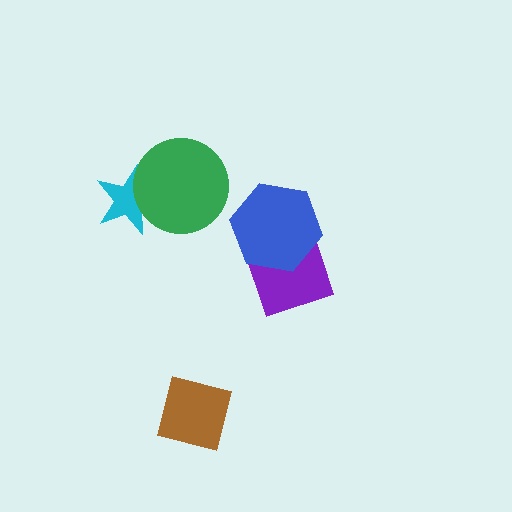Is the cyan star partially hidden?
Yes, it is partially covered by another shape.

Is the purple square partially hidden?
Yes, it is partially covered by another shape.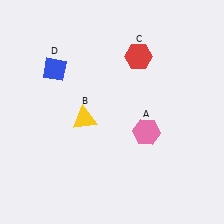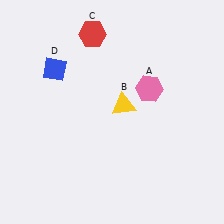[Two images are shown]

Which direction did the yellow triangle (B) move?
The yellow triangle (B) moved right.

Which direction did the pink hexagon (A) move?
The pink hexagon (A) moved up.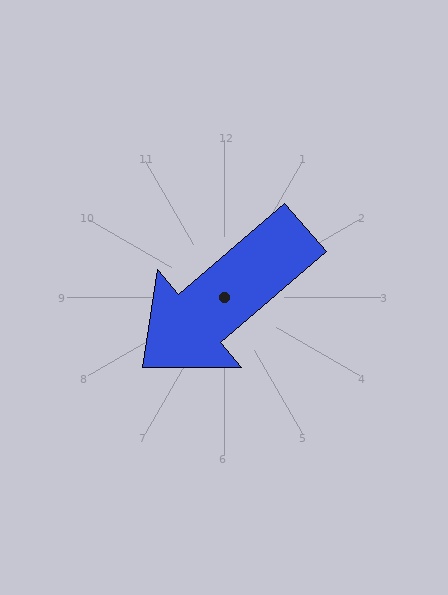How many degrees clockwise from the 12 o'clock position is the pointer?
Approximately 229 degrees.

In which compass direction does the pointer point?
Southwest.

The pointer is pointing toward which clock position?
Roughly 8 o'clock.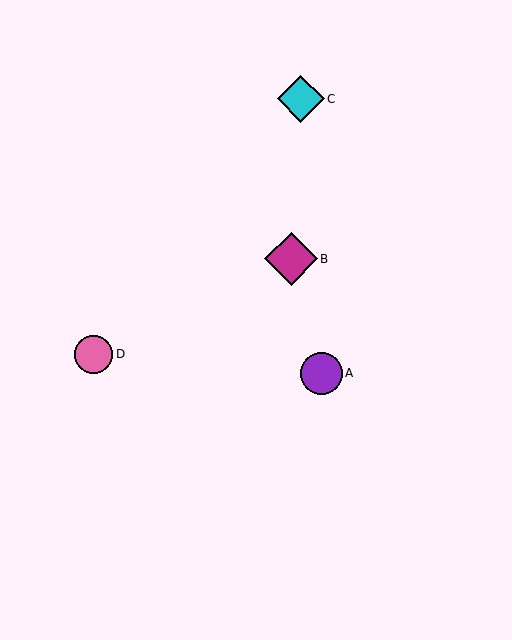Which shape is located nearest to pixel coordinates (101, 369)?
The pink circle (labeled D) at (94, 354) is nearest to that location.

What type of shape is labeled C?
Shape C is a cyan diamond.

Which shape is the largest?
The magenta diamond (labeled B) is the largest.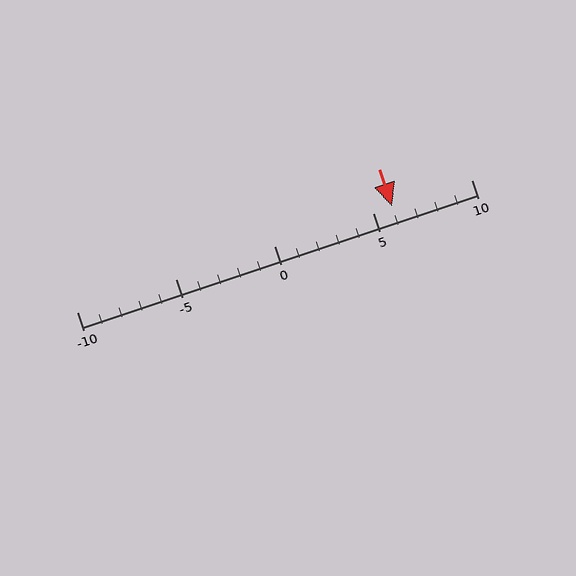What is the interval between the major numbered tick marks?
The major tick marks are spaced 5 units apart.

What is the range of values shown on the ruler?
The ruler shows values from -10 to 10.